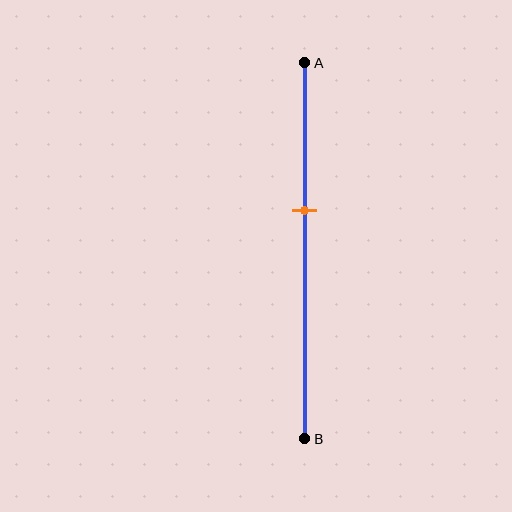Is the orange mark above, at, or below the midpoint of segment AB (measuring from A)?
The orange mark is above the midpoint of segment AB.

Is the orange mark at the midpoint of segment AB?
No, the mark is at about 40% from A, not at the 50% midpoint.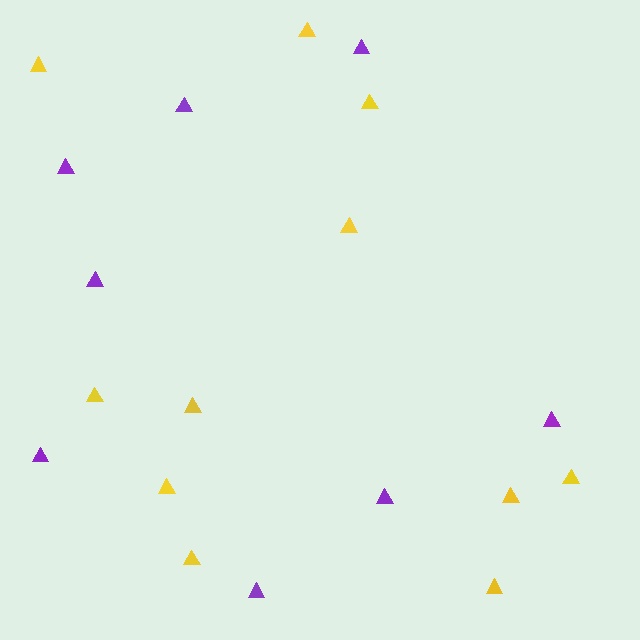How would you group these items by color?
There are 2 groups: one group of purple triangles (8) and one group of yellow triangles (11).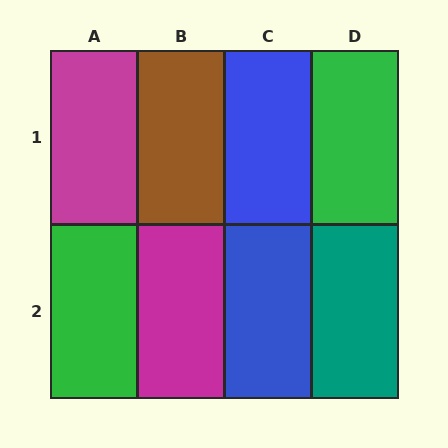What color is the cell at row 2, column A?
Green.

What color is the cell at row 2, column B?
Magenta.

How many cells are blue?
2 cells are blue.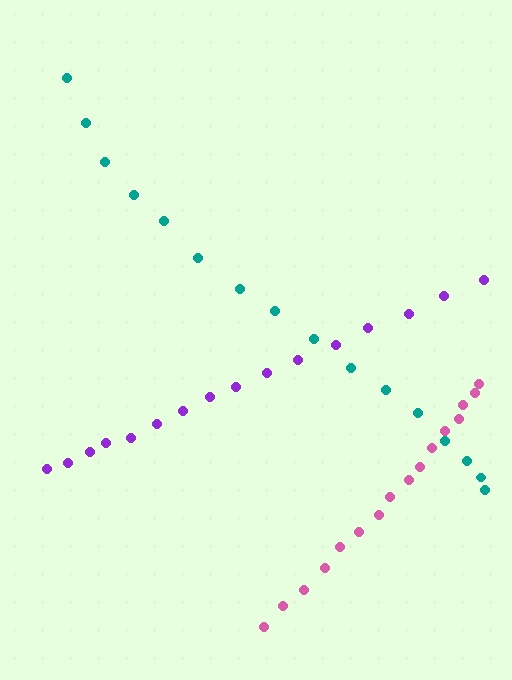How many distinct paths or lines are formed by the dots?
There are 3 distinct paths.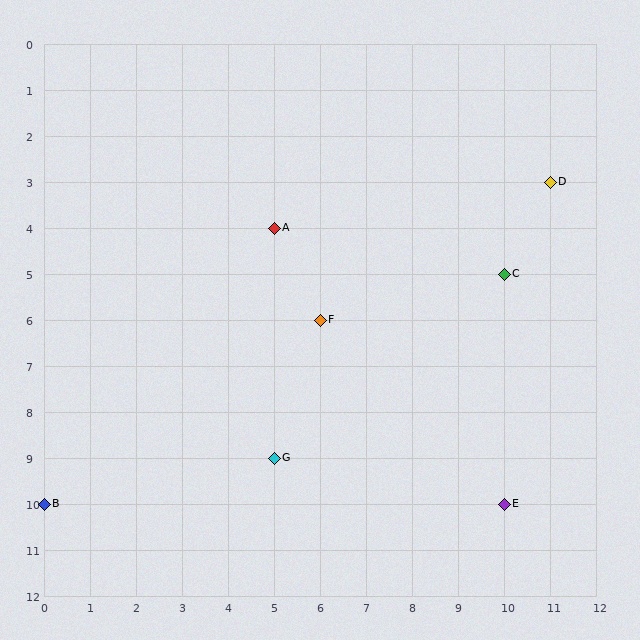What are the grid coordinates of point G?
Point G is at grid coordinates (5, 9).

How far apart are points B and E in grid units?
Points B and E are 10 columns apart.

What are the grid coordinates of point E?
Point E is at grid coordinates (10, 10).